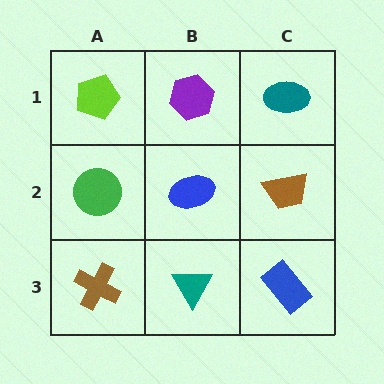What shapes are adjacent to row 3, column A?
A green circle (row 2, column A), a teal triangle (row 3, column B).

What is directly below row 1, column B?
A blue ellipse.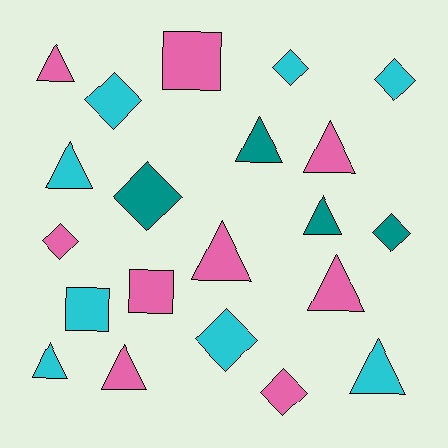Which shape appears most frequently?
Triangle, with 10 objects.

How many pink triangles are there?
There are 5 pink triangles.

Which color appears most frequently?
Pink, with 9 objects.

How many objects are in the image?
There are 21 objects.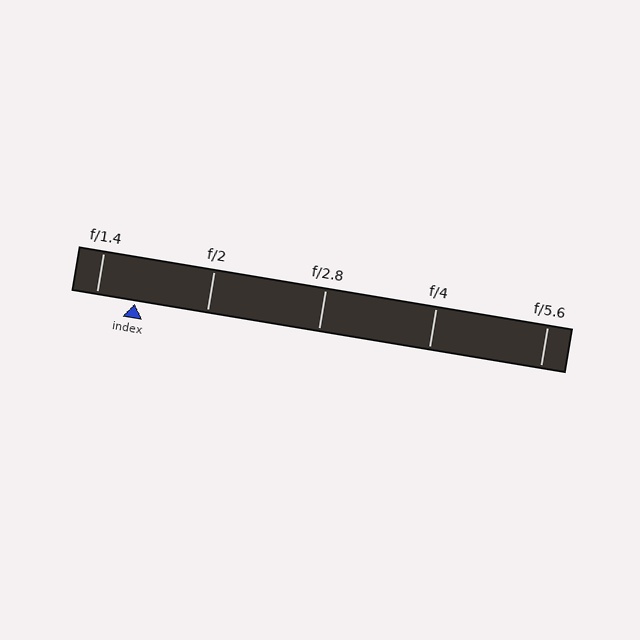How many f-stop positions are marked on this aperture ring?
There are 5 f-stop positions marked.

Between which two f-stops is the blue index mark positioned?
The index mark is between f/1.4 and f/2.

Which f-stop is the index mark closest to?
The index mark is closest to f/1.4.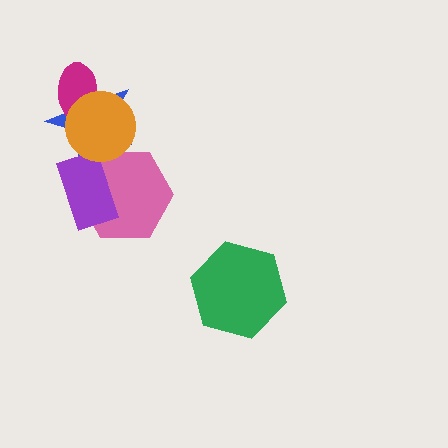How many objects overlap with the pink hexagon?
3 objects overlap with the pink hexagon.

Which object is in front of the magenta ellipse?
The orange circle is in front of the magenta ellipse.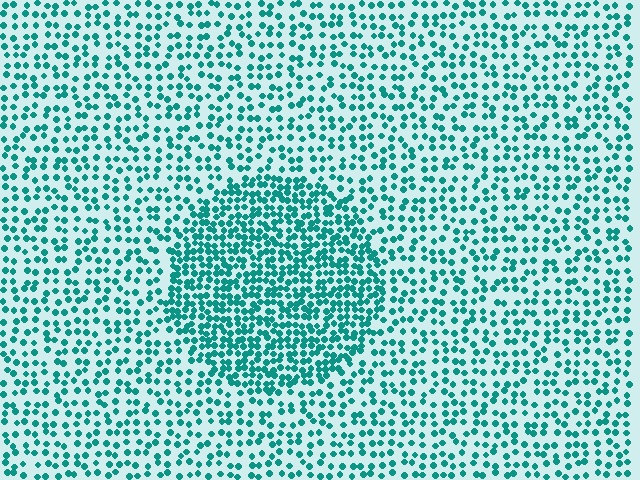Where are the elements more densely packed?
The elements are more densely packed inside the circle boundary.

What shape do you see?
I see a circle.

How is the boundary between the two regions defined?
The boundary is defined by a change in element density (approximately 2.0x ratio). All elements are the same color, size, and shape.